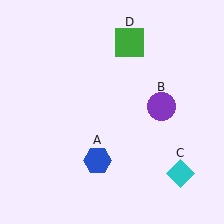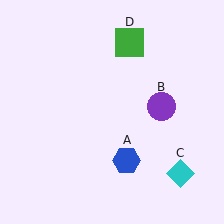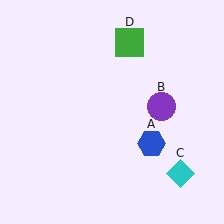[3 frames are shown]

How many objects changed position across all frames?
1 object changed position: blue hexagon (object A).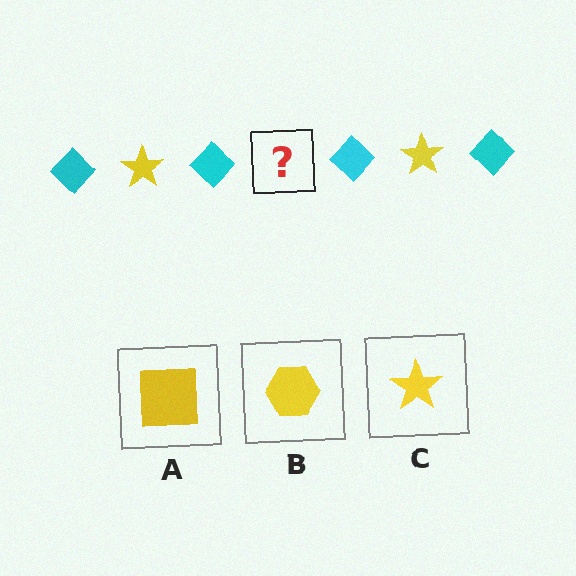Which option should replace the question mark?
Option C.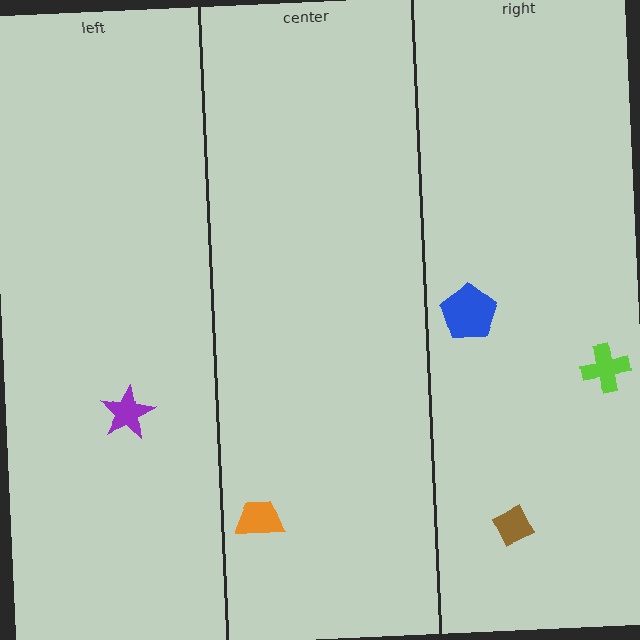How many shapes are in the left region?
1.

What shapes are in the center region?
The orange trapezoid.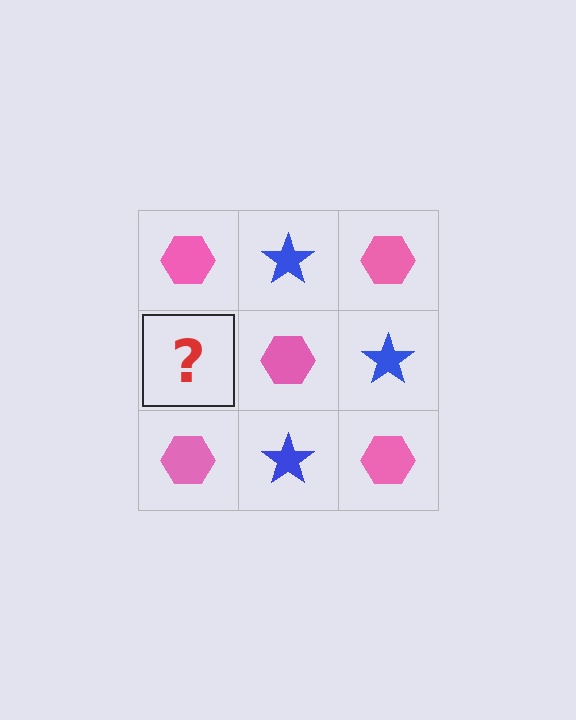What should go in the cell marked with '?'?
The missing cell should contain a blue star.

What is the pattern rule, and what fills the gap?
The rule is that it alternates pink hexagon and blue star in a checkerboard pattern. The gap should be filled with a blue star.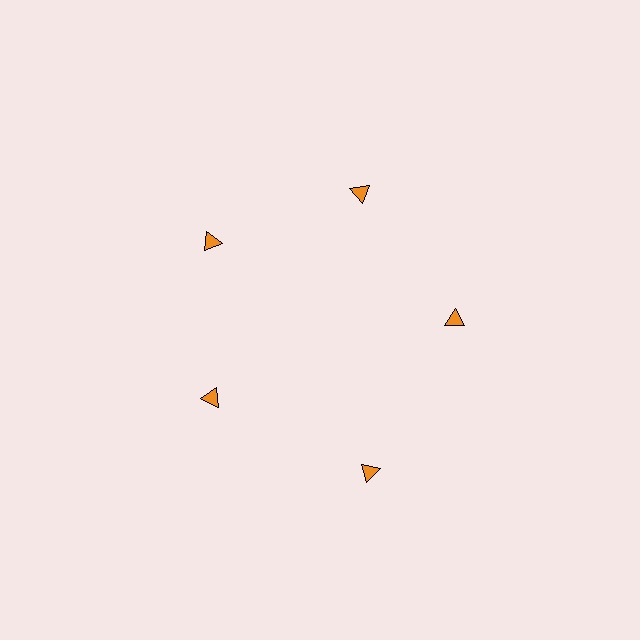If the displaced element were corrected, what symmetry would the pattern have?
It would have 5-fold rotational symmetry — the pattern would map onto itself every 72 degrees.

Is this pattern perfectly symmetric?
No. The 5 orange triangles are arranged in a ring, but one element near the 5 o'clock position is pushed outward from the center, breaking the 5-fold rotational symmetry.